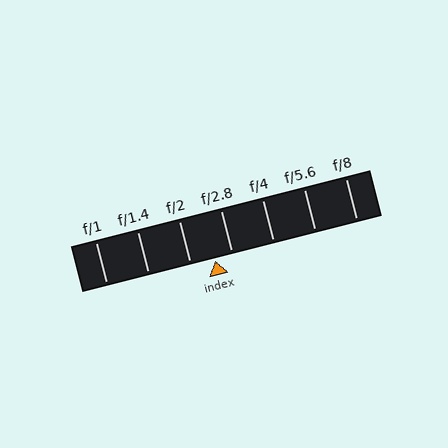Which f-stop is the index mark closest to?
The index mark is closest to f/2.8.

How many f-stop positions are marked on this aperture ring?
There are 7 f-stop positions marked.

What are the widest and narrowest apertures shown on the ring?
The widest aperture shown is f/1 and the narrowest is f/8.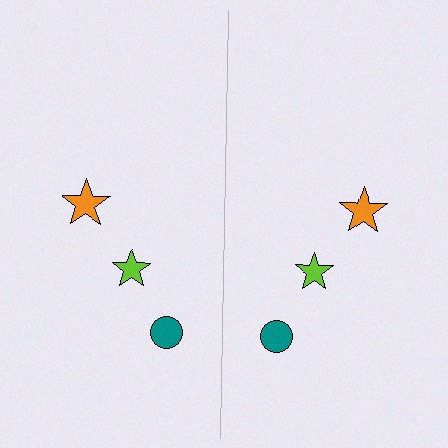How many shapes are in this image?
There are 6 shapes in this image.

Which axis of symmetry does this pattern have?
The pattern has a vertical axis of symmetry running through the center of the image.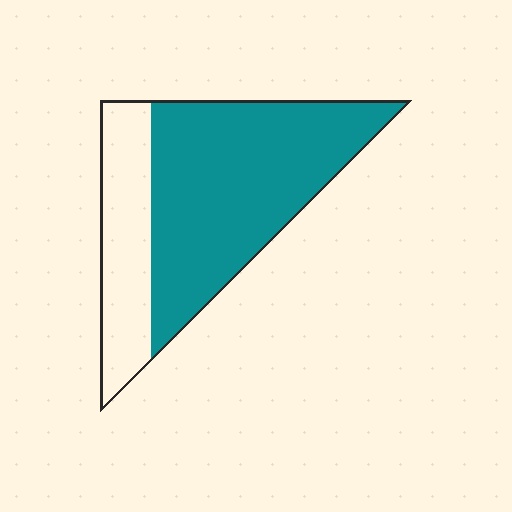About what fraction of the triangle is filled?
About two thirds (2/3).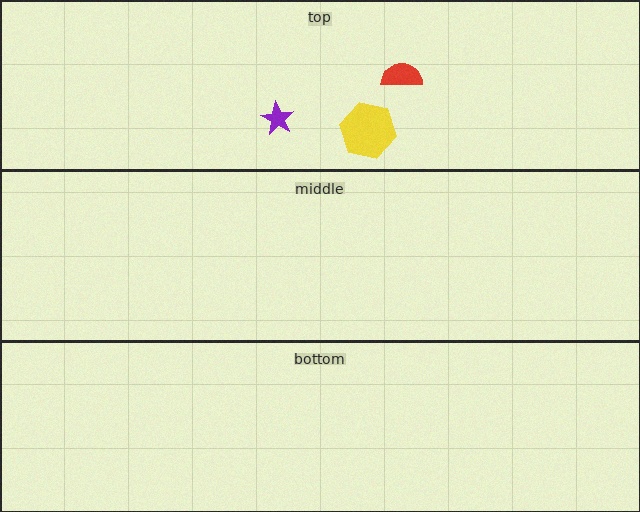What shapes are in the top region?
The yellow hexagon, the red semicircle, the purple star.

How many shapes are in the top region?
3.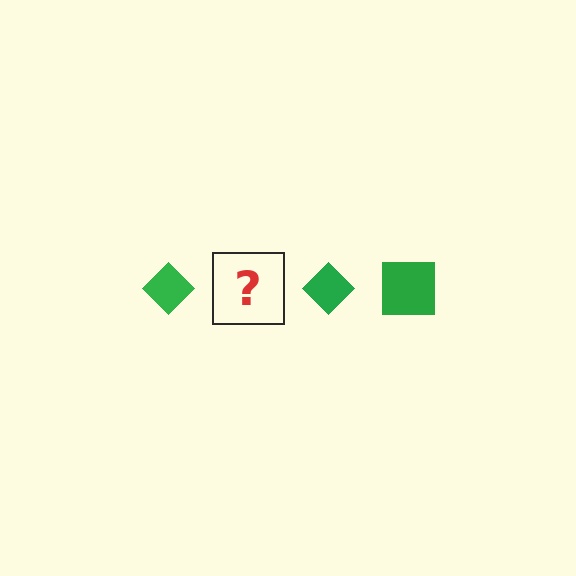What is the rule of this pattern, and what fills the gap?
The rule is that the pattern cycles through diamond, square shapes in green. The gap should be filled with a green square.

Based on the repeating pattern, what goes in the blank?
The blank should be a green square.